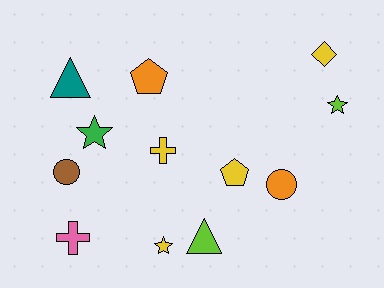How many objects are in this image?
There are 12 objects.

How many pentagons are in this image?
There are 2 pentagons.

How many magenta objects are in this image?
There are no magenta objects.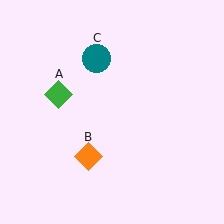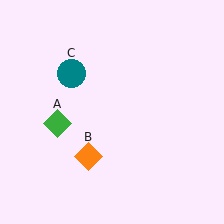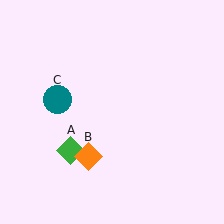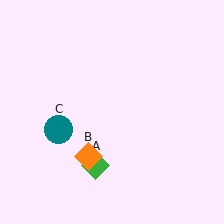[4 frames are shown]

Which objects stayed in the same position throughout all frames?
Orange diamond (object B) remained stationary.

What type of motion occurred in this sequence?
The green diamond (object A), teal circle (object C) rotated counterclockwise around the center of the scene.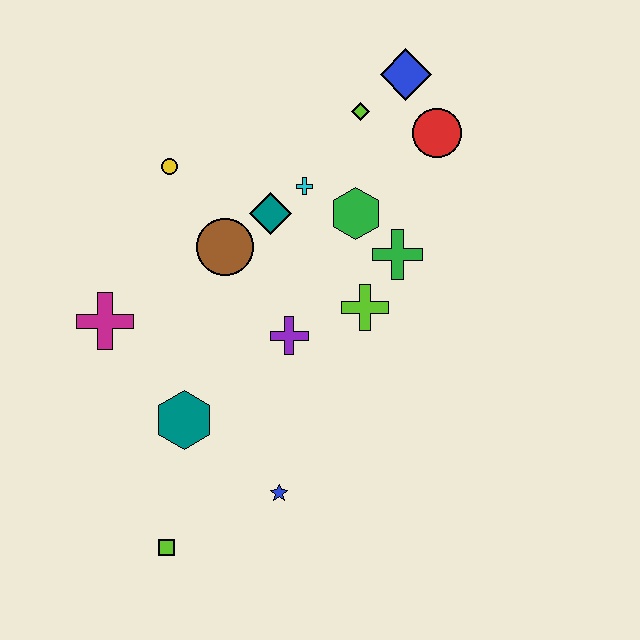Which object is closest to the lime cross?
The green cross is closest to the lime cross.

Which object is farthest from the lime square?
The blue diamond is farthest from the lime square.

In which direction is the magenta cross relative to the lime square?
The magenta cross is above the lime square.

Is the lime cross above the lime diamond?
No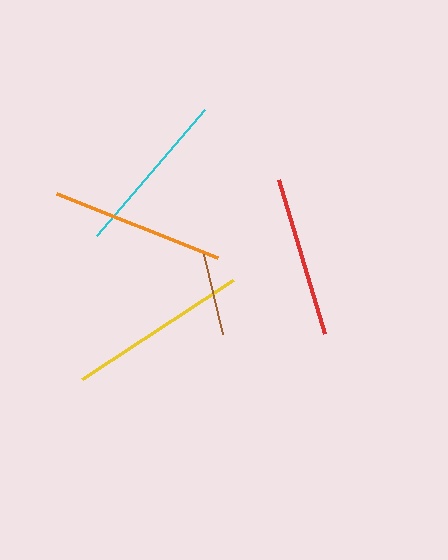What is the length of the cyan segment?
The cyan segment is approximately 167 pixels long.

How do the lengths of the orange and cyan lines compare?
The orange and cyan lines are approximately the same length.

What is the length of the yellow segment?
The yellow segment is approximately 181 pixels long.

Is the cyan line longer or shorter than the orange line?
The orange line is longer than the cyan line.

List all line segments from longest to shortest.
From longest to shortest: yellow, orange, cyan, red, brown.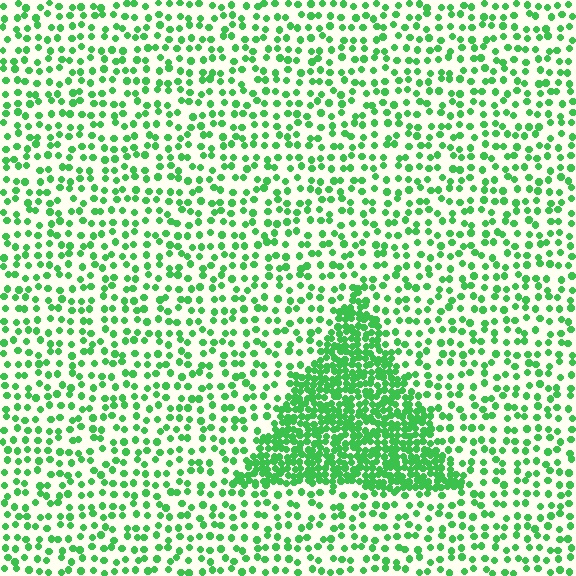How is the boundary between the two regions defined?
The boundary is defined by a change in element density (approximately 2.8x ratio). All elements are the same color, size, and shape.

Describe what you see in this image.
The image contains small green elements arranged at two different densities. A triangle-shaped region is visible where the elements are more densely packed than the surrounding area.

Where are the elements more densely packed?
The elements are more densely packed inside the triangle boundary.